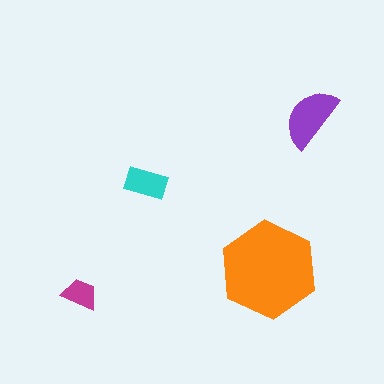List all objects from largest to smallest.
The orange hexagon, the purple semicircle, the cyan rectangle, the magenta trapezoid.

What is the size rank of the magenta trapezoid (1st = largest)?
4th.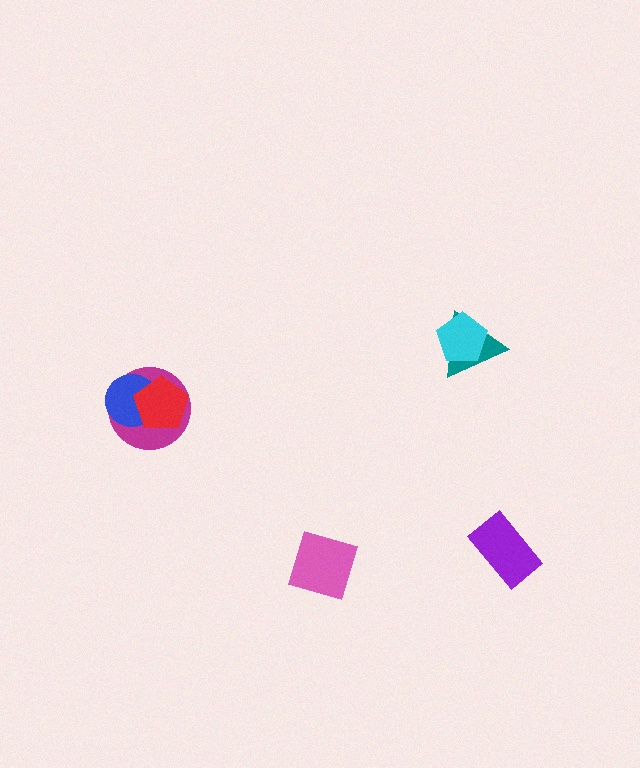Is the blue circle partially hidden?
Yes, it is partially covered by another shape.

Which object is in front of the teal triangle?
The cyan pentagon is in front of the teal triangle.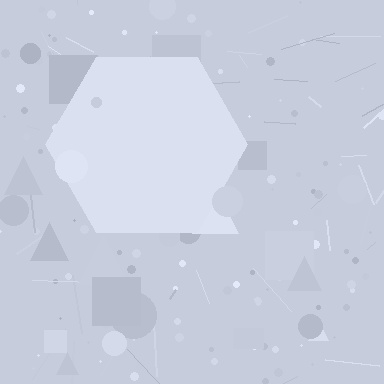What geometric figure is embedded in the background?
A hexagon is embedded in the background.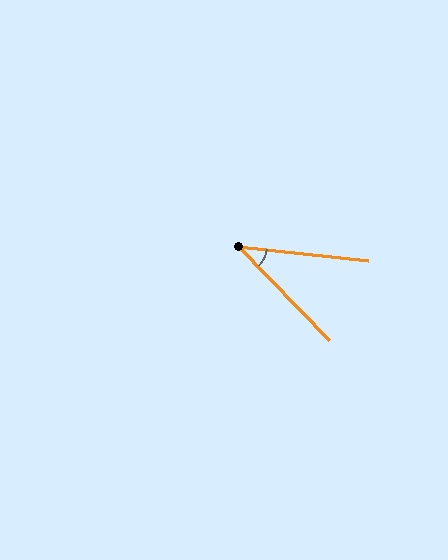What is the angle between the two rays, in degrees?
Approximately 40 degrees.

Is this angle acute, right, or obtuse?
It is acute.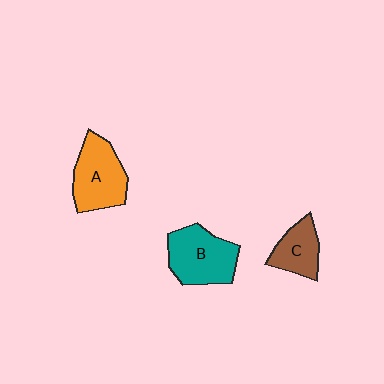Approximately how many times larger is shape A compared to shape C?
Approximately 1.5 times.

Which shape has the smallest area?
Shape C (brown).